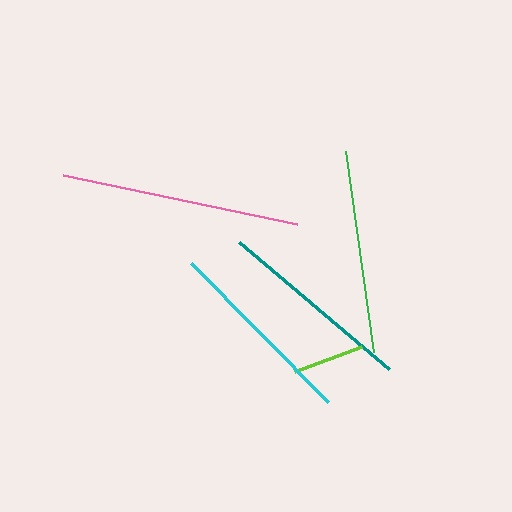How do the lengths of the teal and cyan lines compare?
The teal and cyan lines are approximately the same length.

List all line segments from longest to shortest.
From longest to shortest: pink, green, teal, cyan, lime.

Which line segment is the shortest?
The lime line is the shortest at approximately 72 pixels.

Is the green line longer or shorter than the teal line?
The green line is longer than the teal line.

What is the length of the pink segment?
The pink segment is approximately 239 pixels long.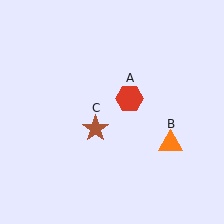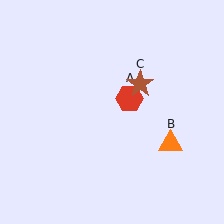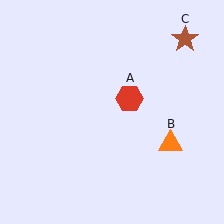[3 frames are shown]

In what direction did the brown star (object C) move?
The brown star (object C) moved up and to the right.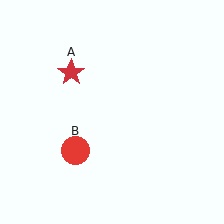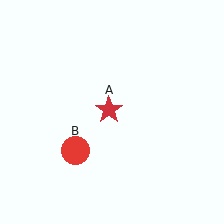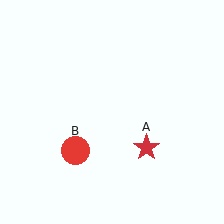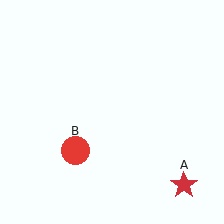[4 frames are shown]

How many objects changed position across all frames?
1 object changed position: red star (object A).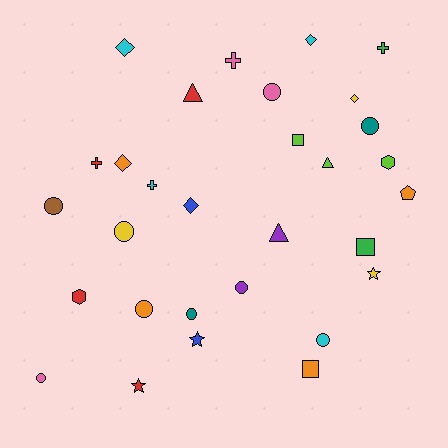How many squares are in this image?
There are 3 squares.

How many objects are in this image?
There are 30 objects.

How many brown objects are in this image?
There is 1 brown object.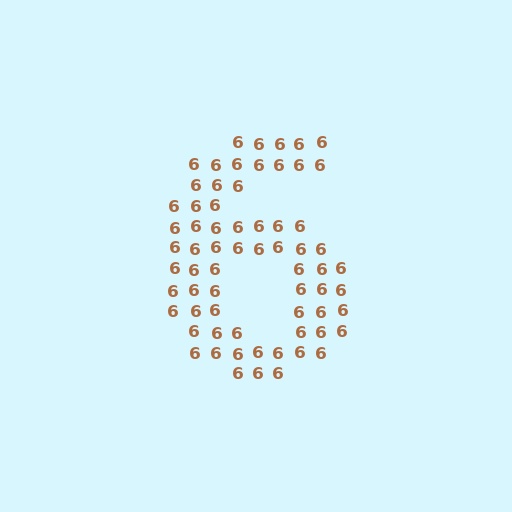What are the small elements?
The small elements are digit 6's.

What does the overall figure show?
The overall figure shows the digit 6.